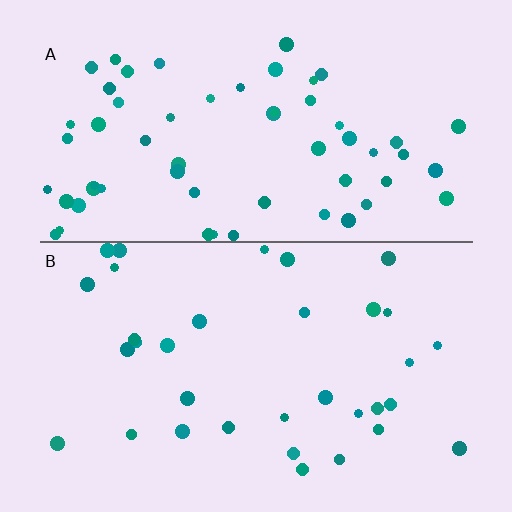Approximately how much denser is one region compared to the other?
Approximately 1.8× — region A over region B.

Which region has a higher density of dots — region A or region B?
A (the top).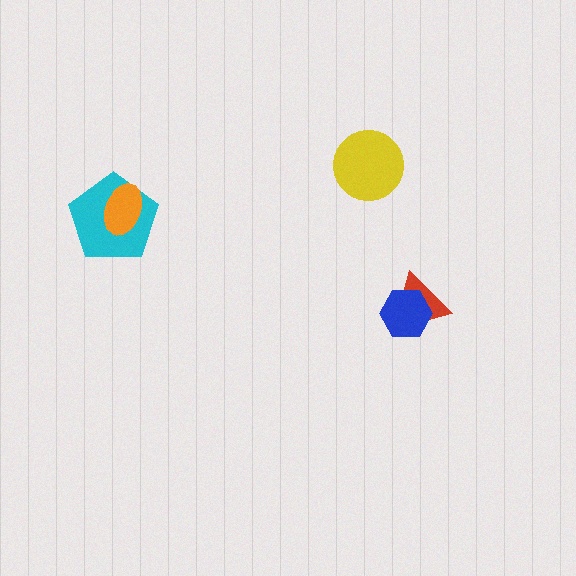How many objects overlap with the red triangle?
1 object overlaps with the red triangle.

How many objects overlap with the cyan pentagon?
1 object overlaps with the cyan pentagon.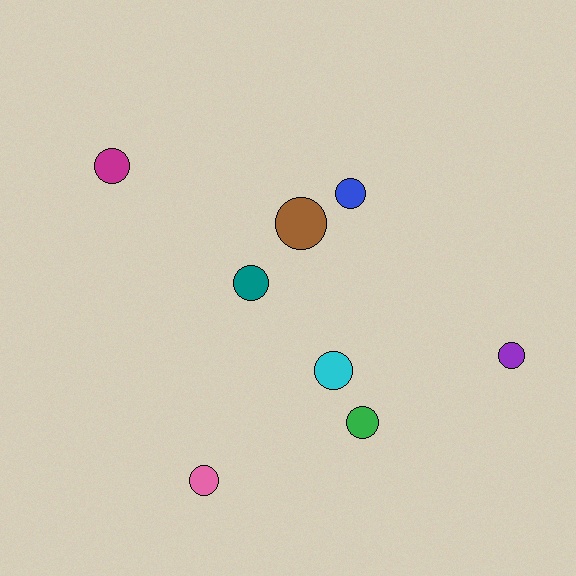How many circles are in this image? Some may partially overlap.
There are 8 circles.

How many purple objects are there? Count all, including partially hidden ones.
There is 1 purple object.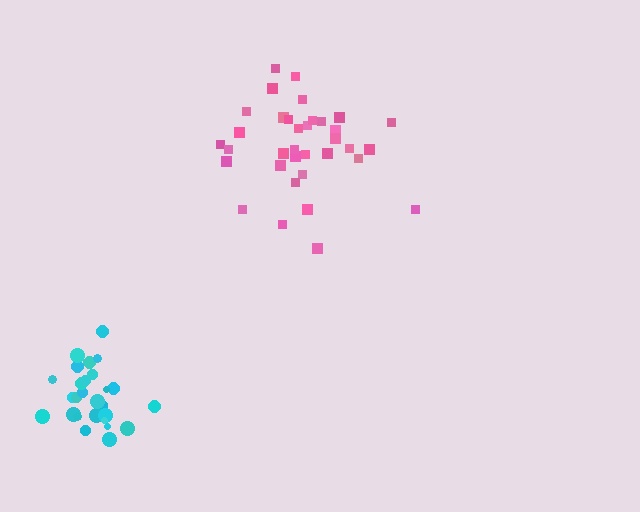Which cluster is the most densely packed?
Cyan.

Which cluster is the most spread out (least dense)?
Pink.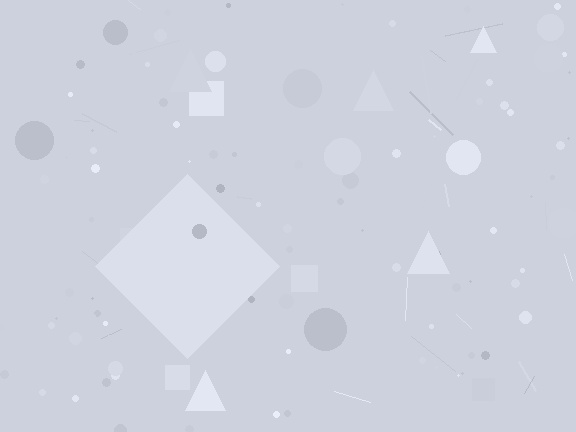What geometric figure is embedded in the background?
A diamond is embedded in the background.